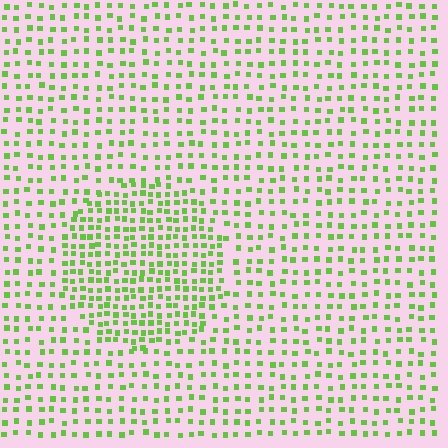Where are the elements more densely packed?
The elements are more densely packed inside the circle boundary.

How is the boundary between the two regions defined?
The boundary is defined by a change in element density (approximately 1.8x ratio). All elements are the same color, size, and shape.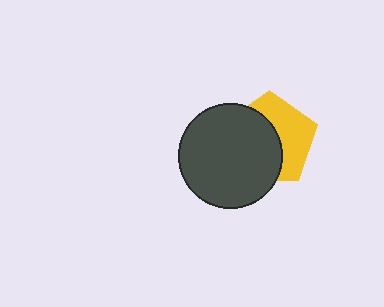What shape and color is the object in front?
The object in front is a dark gray circle.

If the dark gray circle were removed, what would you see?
You would see the complete yellow pentagon.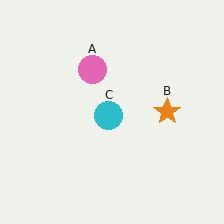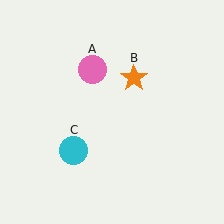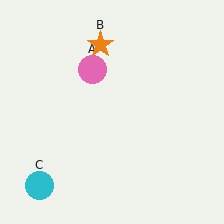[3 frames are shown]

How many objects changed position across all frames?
2 objects changed position: orange star (object B), cyan circle (object C).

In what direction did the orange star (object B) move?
The orange star (object B) moved up and to the left.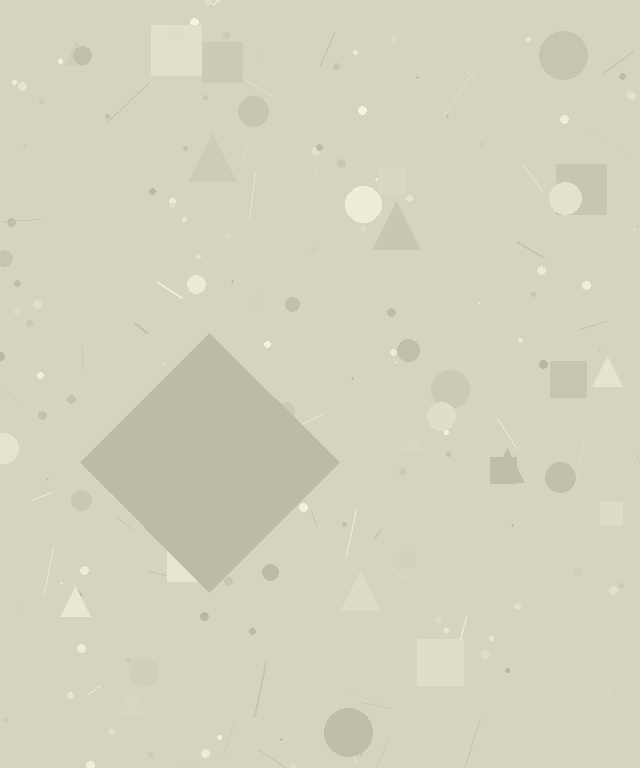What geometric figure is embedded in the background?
A diamond is embedded in the background.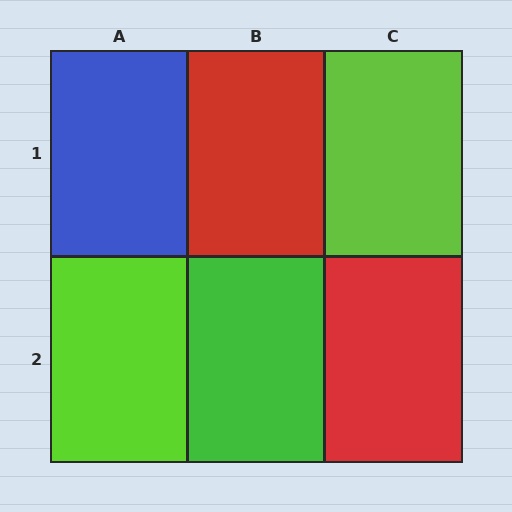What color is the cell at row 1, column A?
Blue.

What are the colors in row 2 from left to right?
Lime, green, red.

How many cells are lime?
2 cells are lime.